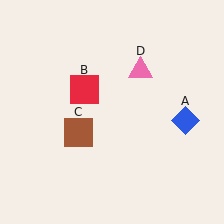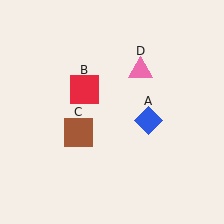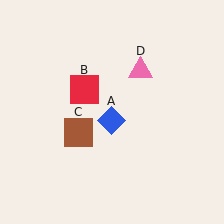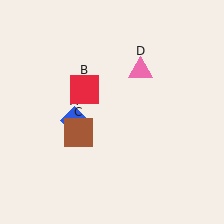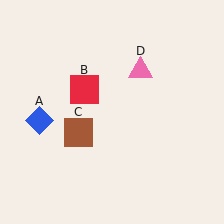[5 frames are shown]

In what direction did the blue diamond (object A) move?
The blue diamond (object A) moved left.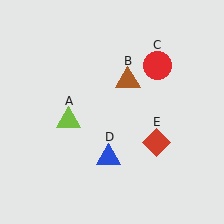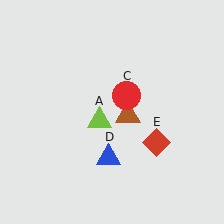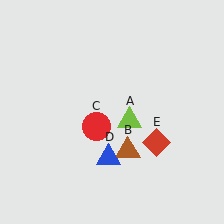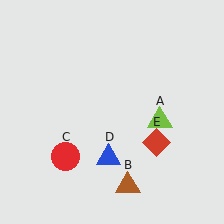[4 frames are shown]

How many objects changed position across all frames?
3 objects changed position: lime triangle (object A), brown triangle (object B), red circle (object C).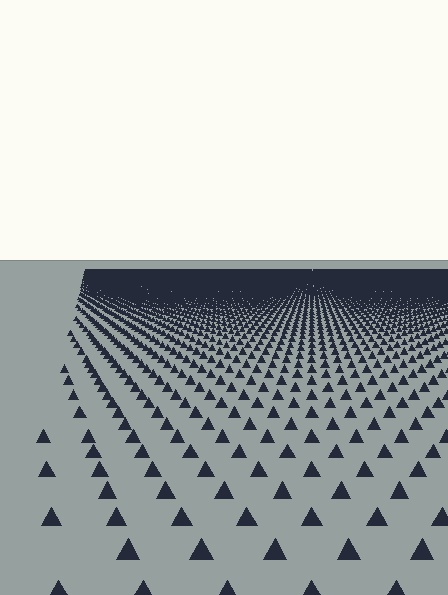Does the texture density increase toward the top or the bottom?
Density increases toward the top.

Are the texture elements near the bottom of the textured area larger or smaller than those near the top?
Larger. Near the bottom, elements are closer to the viewer and appear at a bigger on-screen size.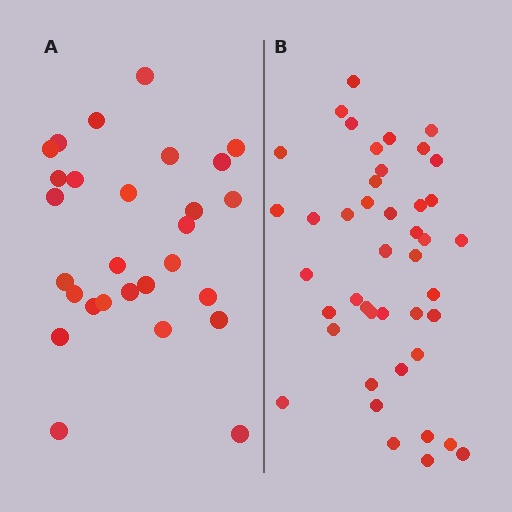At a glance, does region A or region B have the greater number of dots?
Region B (the right region) has more dots.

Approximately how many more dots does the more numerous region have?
Region B has approximately 15 more dots than region A.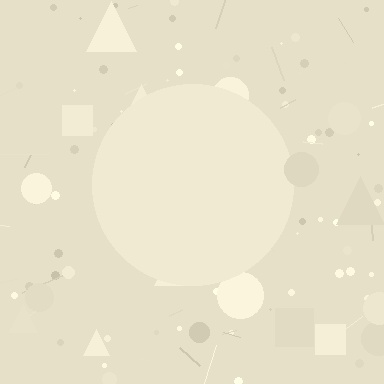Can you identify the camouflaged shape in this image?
The camouflaged shape is a circle.